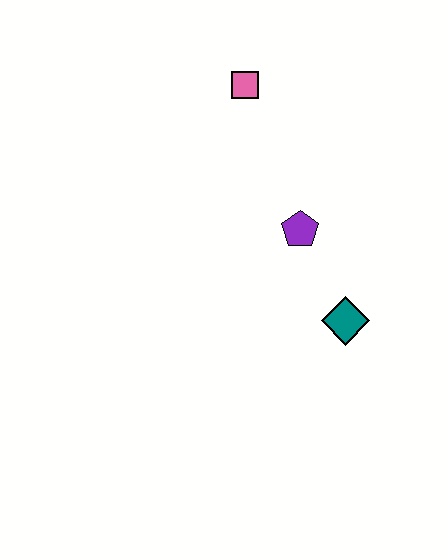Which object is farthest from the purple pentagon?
The pink square is farthest from the purple pentagon.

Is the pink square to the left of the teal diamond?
Yes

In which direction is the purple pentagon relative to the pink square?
The purple pentagon is below the pink square.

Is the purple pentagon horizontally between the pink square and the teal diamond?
Yes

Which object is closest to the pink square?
The purple pentagon is closest to the pink square.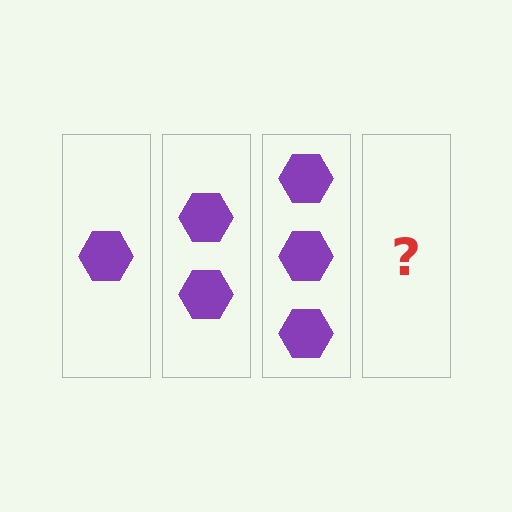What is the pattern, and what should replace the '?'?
The pattern is that each step adds one more hexagon. The '?' should be 4 hexagons.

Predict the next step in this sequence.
The next step is 4 hexagons.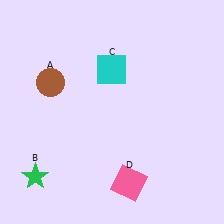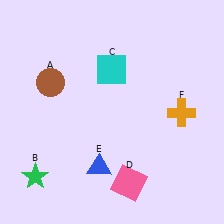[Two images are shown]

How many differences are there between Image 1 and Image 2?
There are 2 differences between the two images.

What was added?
A blue triangle (E), an orange cross (F) were added in Image 2.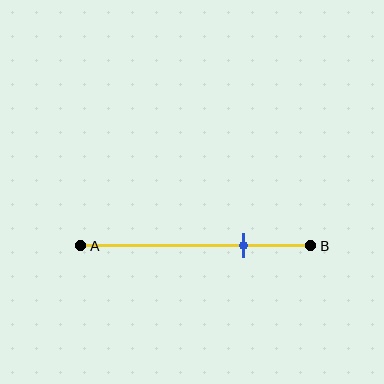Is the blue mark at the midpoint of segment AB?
No, the mark is at about 70% from A, not at the 50% midpoint.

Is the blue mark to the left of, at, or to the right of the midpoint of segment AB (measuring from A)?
The blue mark is to the right of the midpoint of segment AB.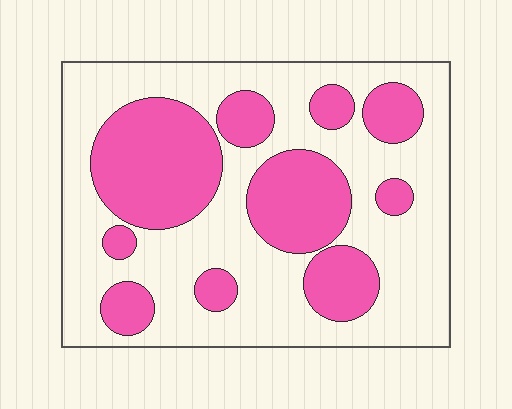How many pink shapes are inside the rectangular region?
10.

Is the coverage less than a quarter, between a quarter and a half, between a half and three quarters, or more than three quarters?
Between a quarter and a half.